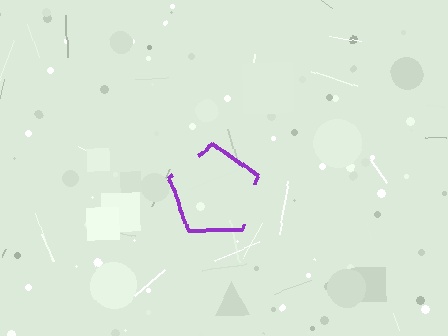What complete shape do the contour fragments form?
The contour fragments form a pentagon.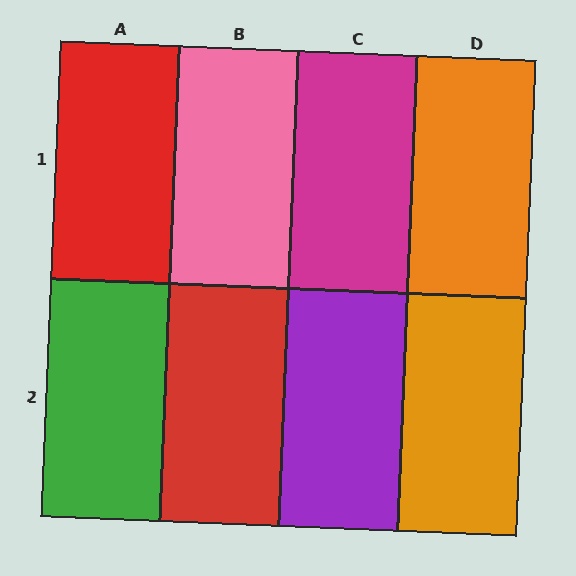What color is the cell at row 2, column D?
Orange.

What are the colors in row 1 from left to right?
Red, pink, magenta, orange.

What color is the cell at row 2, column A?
Green.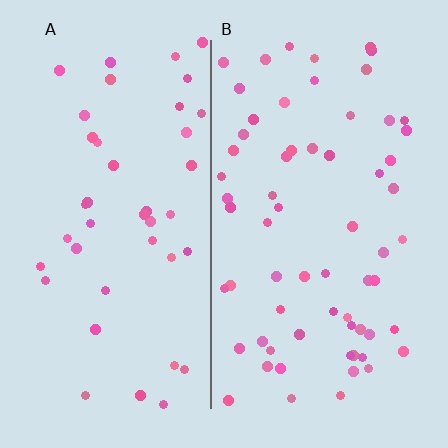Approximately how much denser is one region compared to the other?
Approximately 1.5× — region B over region A.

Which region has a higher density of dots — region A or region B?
B (the right).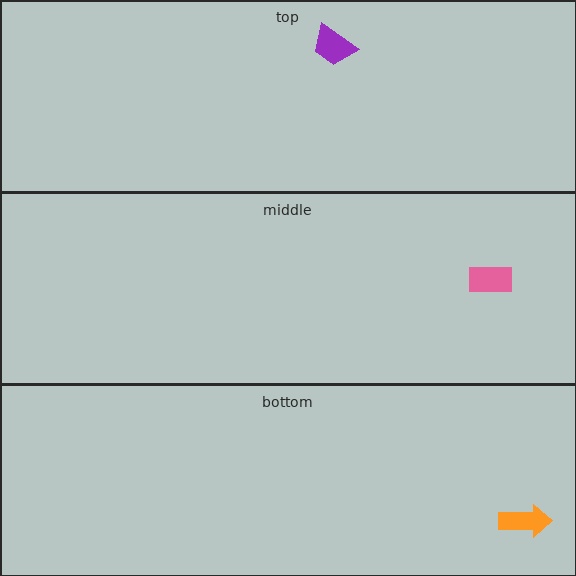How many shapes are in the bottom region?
1.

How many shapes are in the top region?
1.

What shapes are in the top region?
The purple trapezoid.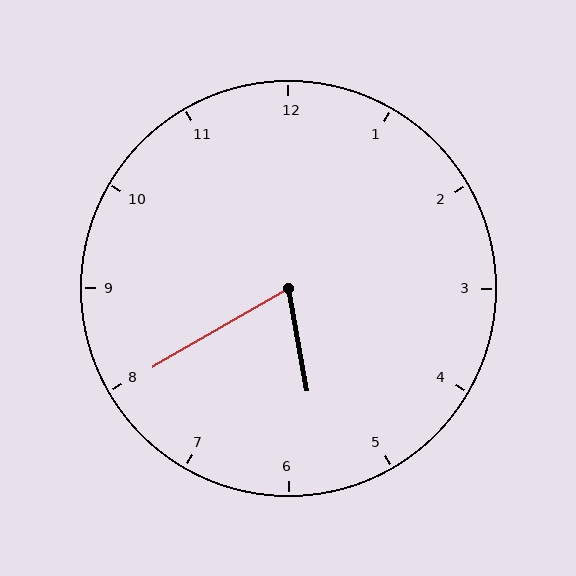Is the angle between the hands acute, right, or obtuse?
It is acute.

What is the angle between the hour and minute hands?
Approximately 70 degrees.